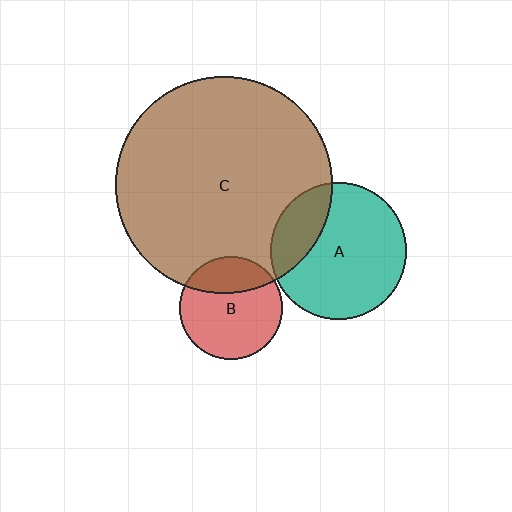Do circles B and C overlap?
Yes.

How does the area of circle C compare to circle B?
Approximately 4.4 times.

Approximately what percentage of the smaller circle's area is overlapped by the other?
Approximately 30%.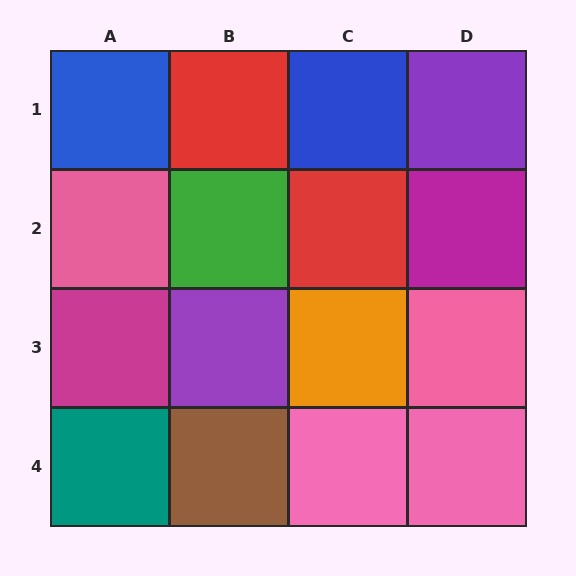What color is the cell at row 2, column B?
Green.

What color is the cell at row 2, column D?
Magenta.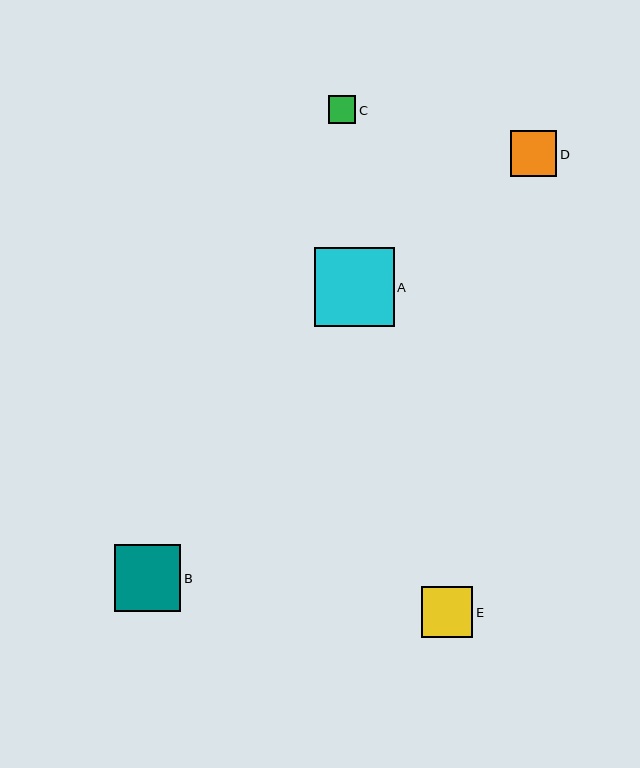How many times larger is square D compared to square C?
Square D is approximately 1.7 times the size of square C.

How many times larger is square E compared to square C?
Square E is approximately 1.9 times the size of square C.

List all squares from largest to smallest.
From largest to smallest: A, B, E, D, C.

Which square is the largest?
Square A is the largest with a size of approximately 79 pixels.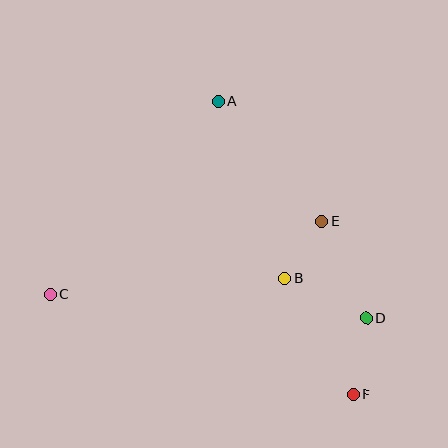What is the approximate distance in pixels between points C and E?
The distance between C and E is approximately 281 pixels.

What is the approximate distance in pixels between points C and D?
The distance between C and D is approximately 318 pixels.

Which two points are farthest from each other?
Points A and F are farthest from each other.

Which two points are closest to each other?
Points B and E are closest to each other.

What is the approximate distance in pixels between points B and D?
The distance between B and D is approximately 91 pixels.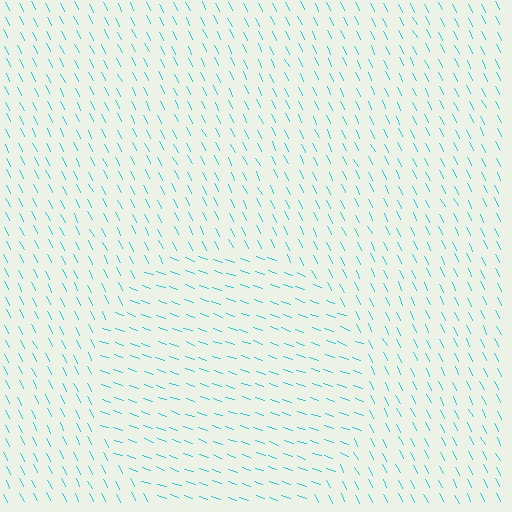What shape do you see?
I see a circle.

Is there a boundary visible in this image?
Yes, there is a texture boundary formed by a change in line orientation.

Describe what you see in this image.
The image is filled with small cyan line segments. A circle region in the image has lines oriented differently from the surrounding lines, creating a visible texture boundary.